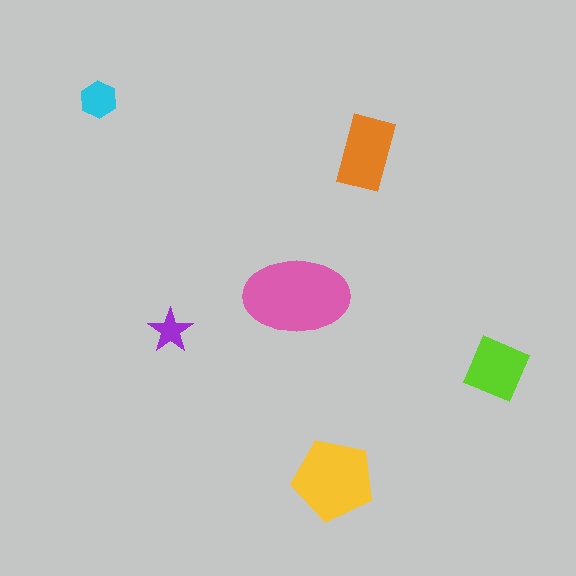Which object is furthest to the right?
The lime square is rightmost.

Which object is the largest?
The pink ellipse.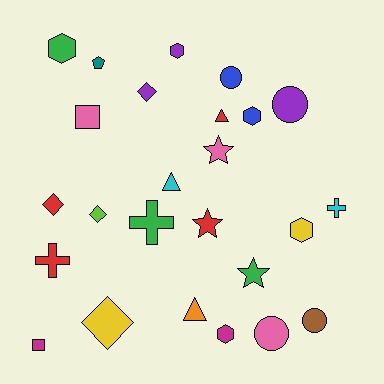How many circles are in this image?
There are 4 circles.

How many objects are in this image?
There are 25 objects.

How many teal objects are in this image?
There is 1 teal object.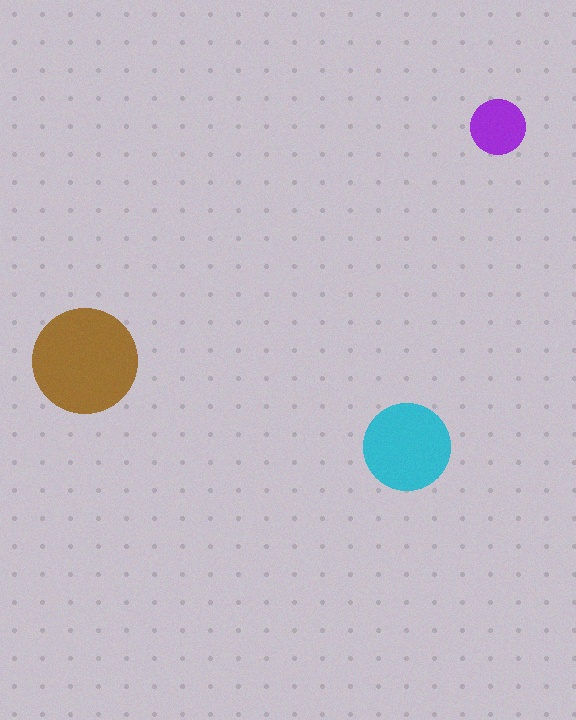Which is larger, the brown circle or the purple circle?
The brown one.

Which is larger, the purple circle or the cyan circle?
The cyan one.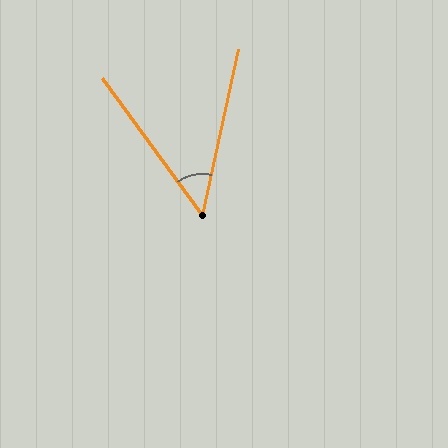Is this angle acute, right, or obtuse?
It is acute.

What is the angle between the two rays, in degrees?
Approximately 48 degrees.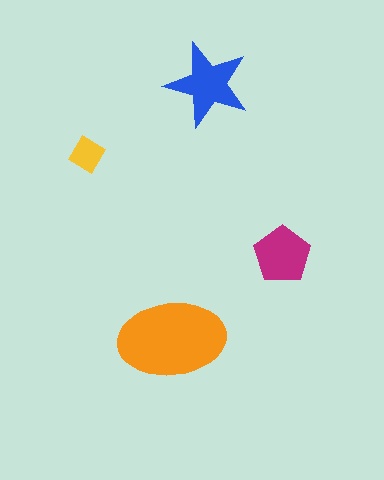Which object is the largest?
The orange ellipse.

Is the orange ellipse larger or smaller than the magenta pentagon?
Larger.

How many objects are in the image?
There are 4 objects in the image.